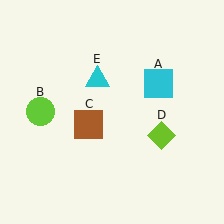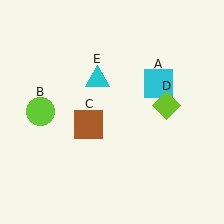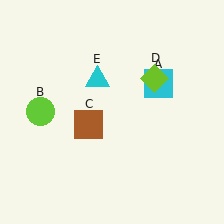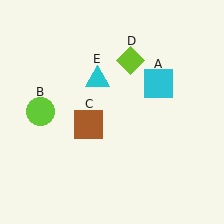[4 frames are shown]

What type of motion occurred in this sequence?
The lime diamond (object D) rotated counterclockwise around the center of the scene.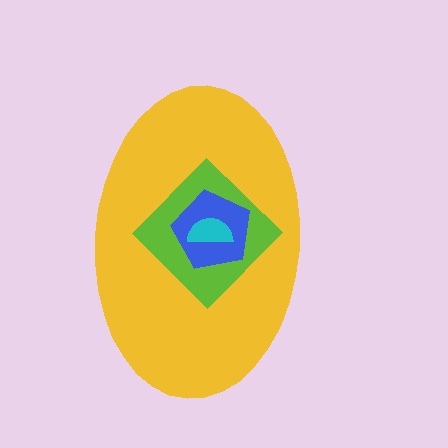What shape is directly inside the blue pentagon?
The cyan semicircle.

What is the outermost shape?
The yellow ellipse.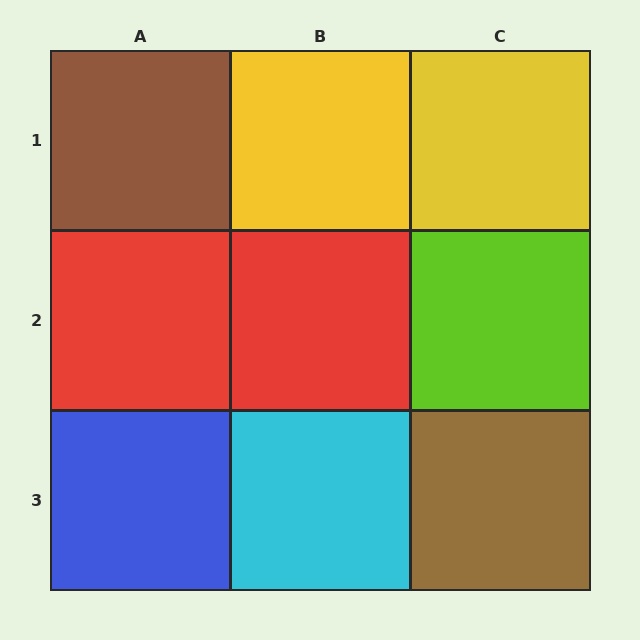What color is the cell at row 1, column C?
Yellow.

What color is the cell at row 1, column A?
Brown.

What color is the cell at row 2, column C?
Lime.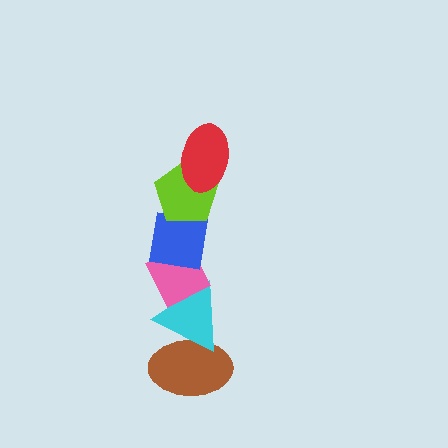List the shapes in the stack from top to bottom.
From top to bottom: the red ellipse, the lime pentagon, the blue square, the pink diamond, the cyan triangle, the brown ellipse.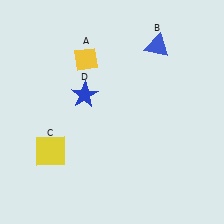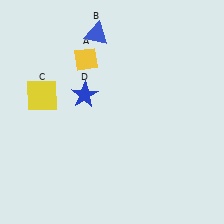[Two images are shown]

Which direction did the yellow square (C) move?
The yellow square (C) moved up.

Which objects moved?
The objects that moved are: the blue triangle (B), the yellow square (C).